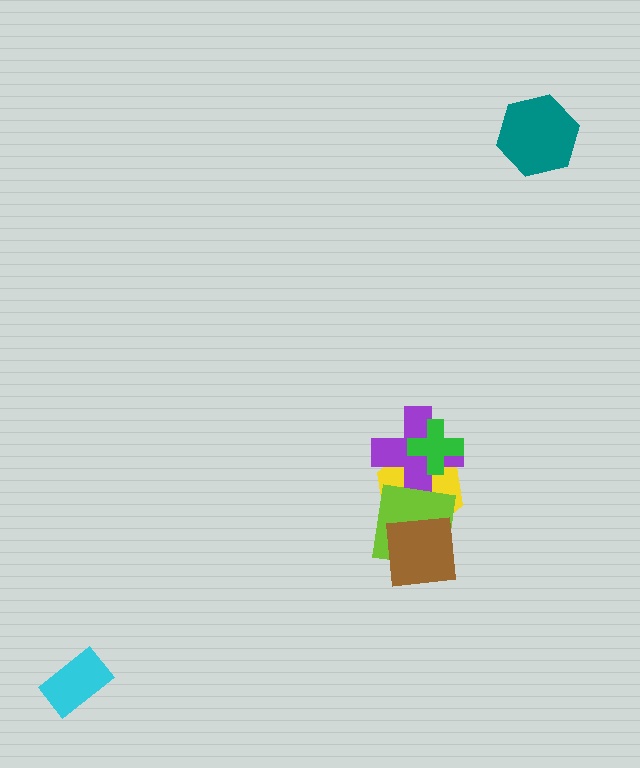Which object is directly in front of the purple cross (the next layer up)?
The green cross is directly in front of the purple cross.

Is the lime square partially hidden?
Yes, it is partially covered by another shape.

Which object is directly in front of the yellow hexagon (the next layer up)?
The purple cross is directly in front of the yellow hexagon.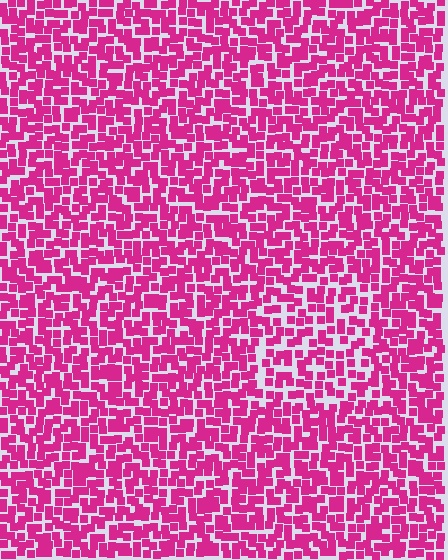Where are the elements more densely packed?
The elements are more densely packed outside the rectangle boundary.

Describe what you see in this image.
The image contains small magenta elements arranged at two different densities. A rectangle-shaped region is visible where the elements are less densely packed than the surrounding area.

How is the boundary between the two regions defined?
The boundary is defined by a change in element density (approximately 1.4x ratio). All elements are the same color, size, and shape.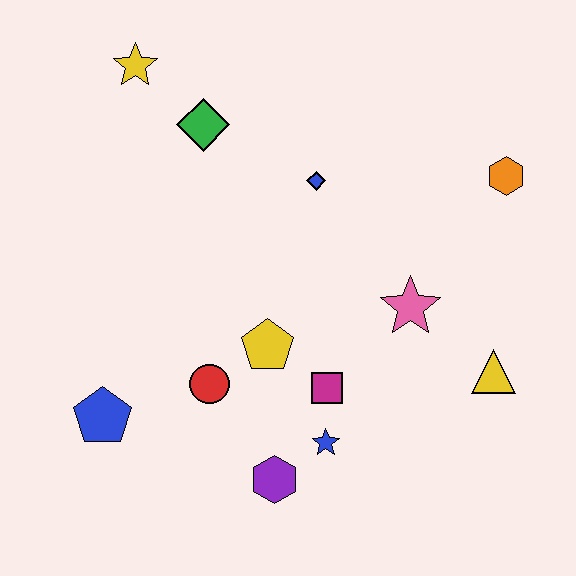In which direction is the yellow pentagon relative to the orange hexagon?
The yellow pentagon is to the left of the orange hexagon.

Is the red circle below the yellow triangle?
Yes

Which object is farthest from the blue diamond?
The blue pentagon is farthest from the blue diamond.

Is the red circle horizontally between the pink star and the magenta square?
No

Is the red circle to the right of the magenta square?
No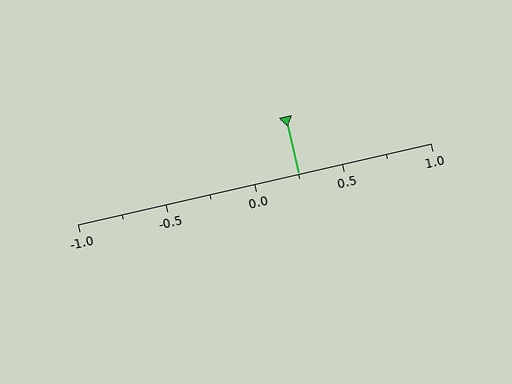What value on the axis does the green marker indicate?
The marker indicates approximately 0.25.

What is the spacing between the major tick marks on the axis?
The major ticks are spaced 0.5 apart.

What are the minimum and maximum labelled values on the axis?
The axis runs from -1.0 to 1.0.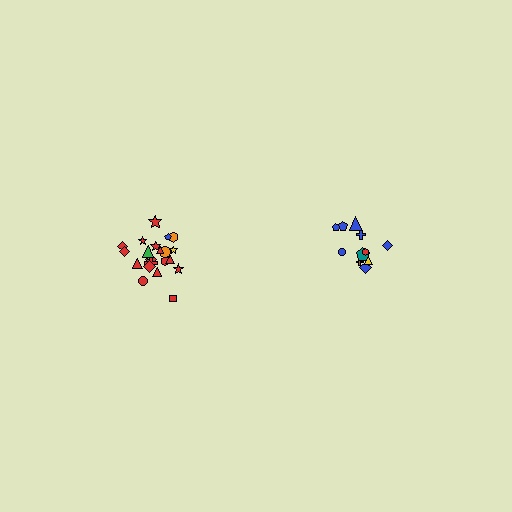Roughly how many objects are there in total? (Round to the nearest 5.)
Roughly 35 objects in total.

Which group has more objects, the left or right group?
The left group.